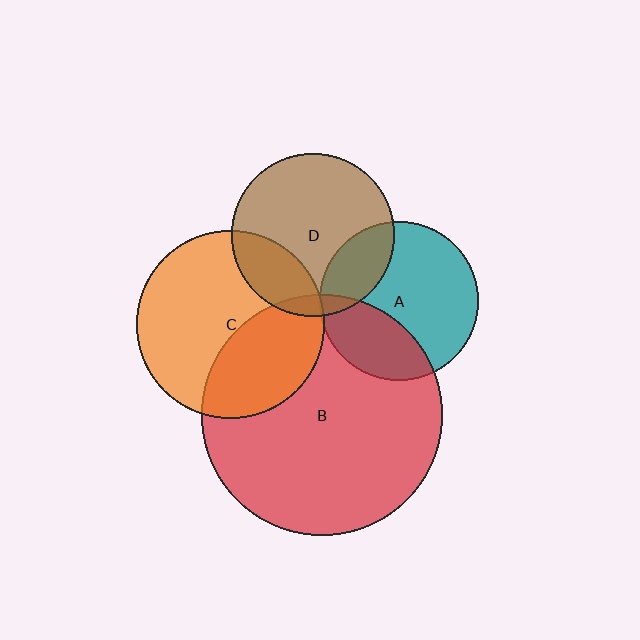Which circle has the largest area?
Circle B (red).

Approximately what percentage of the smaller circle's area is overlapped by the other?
Approximately 35%.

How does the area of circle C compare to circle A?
Approximately 1.4 times.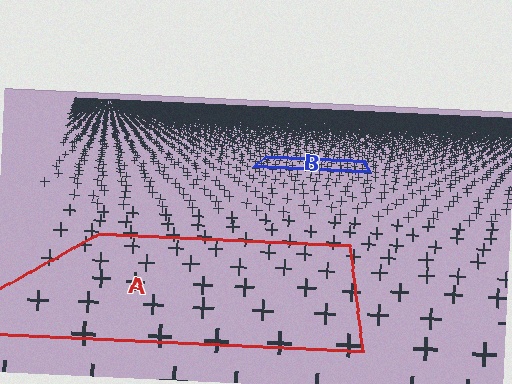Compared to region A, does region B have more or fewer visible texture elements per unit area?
Region B has more texture elements per unit area — they are packed more densely because it is farther away.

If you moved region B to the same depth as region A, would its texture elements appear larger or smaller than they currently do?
They would appear larger. At a closer depth, the same texture elements are projected at a bigger on-screen size.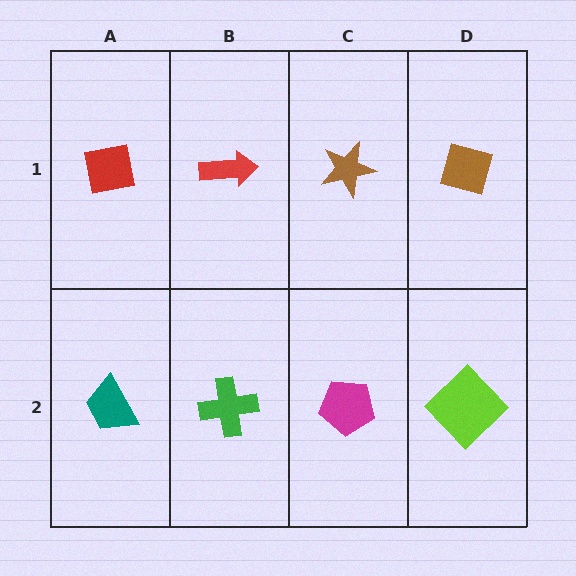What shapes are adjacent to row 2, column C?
A brown star (row 1, column C), a green cross (row 2, column B), a lime diamond (row 2, column D).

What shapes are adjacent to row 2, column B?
A red arrow (row 1, column B), a teal trapezoid (row 2, column A), a magenta pentagon (row 2, column C).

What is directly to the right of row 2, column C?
A lime diamond.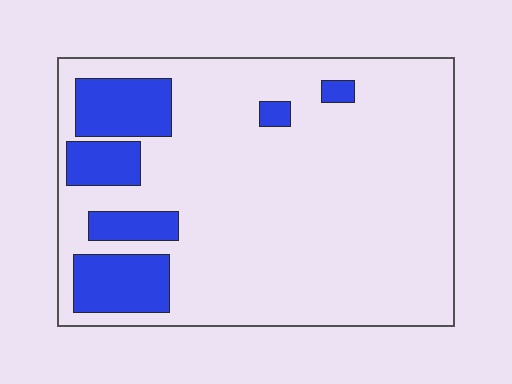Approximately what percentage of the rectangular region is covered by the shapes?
Approximately 20%.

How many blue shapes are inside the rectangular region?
6.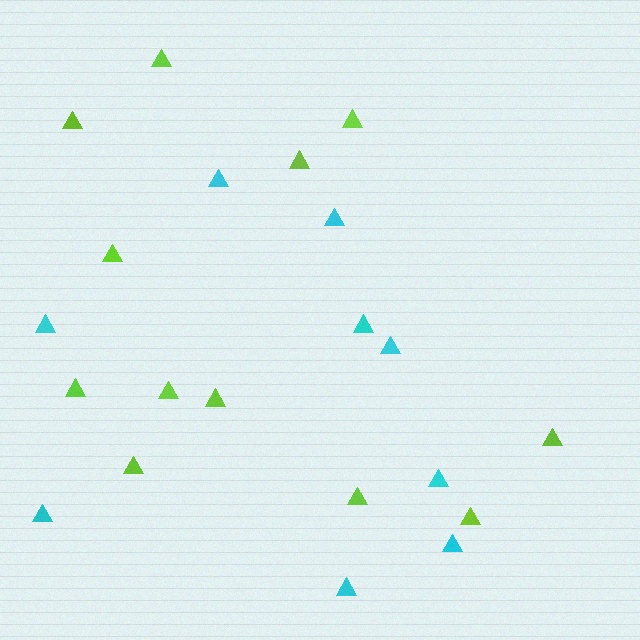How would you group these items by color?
There are 2 groups: one group of cyan triangles (9) and one group of lime triangles (12).